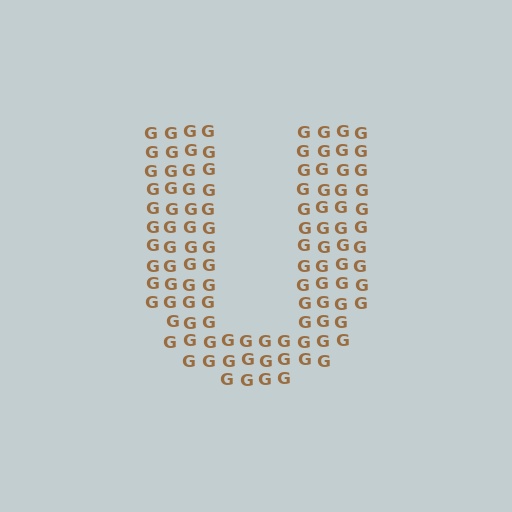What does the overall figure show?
The overall figure shows the letter U.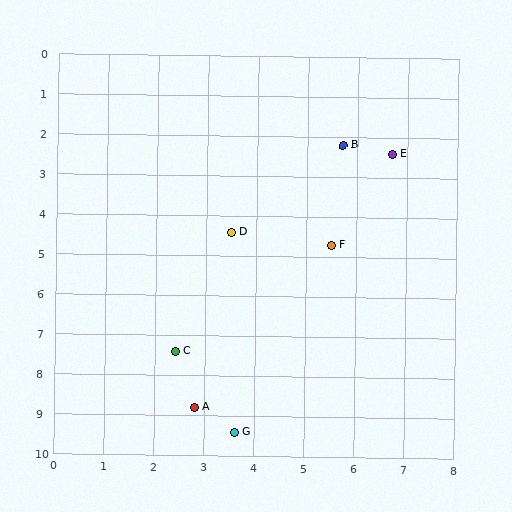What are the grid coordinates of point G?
Point G is at approximately (3.6, 9.4).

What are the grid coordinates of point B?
Point B is at approximately (5.7, 2.2).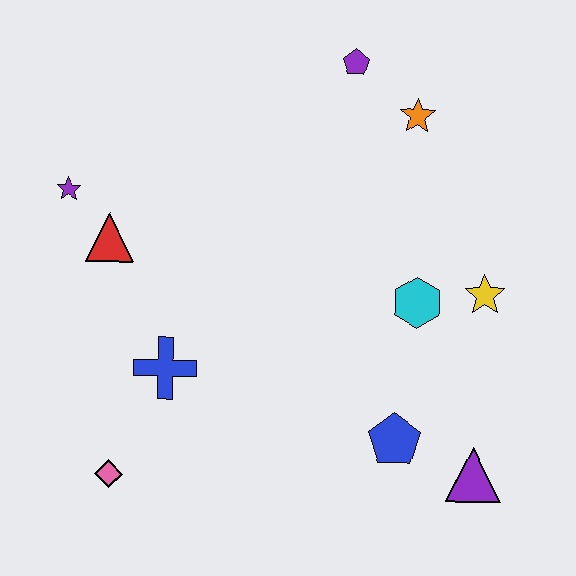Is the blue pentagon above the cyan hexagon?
No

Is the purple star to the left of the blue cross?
Yes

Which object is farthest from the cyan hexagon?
The purple star is farthest from the cyan hexagon.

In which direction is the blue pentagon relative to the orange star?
The blue pentagon is below the orange star.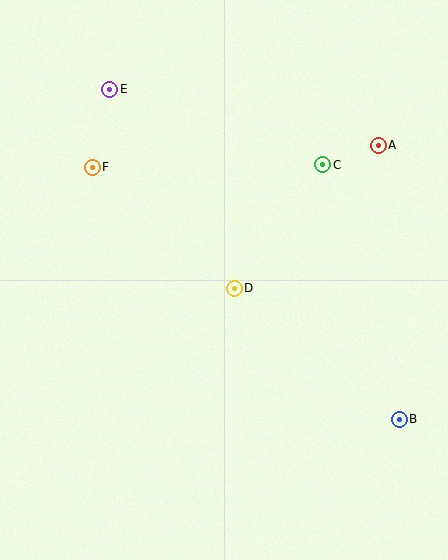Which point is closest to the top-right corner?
Point A is closest to the top-right corner.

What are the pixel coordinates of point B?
Point B is at (399, 419).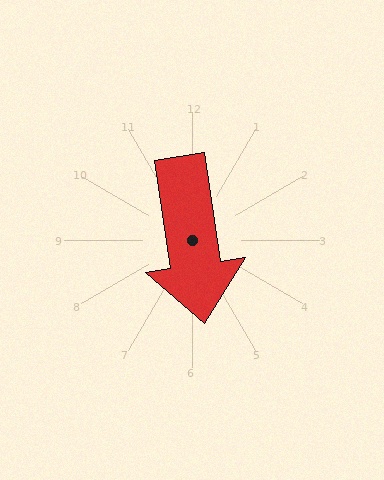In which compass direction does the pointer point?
South.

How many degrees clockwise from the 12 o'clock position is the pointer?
Approximately 171 degrees.